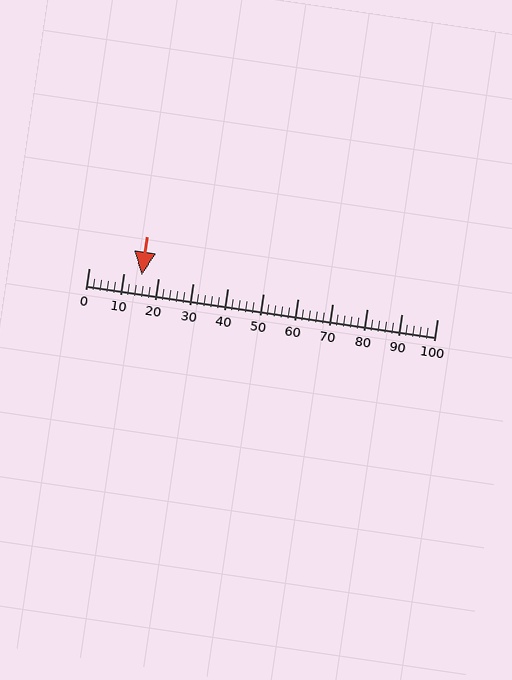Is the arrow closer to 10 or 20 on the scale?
The arrow is closer to 20.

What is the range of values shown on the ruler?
The ruler shows values from 0 to 100.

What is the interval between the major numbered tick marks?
The major tick marks are spaced 10 units apart.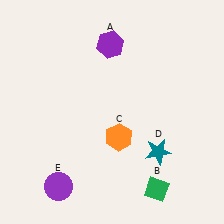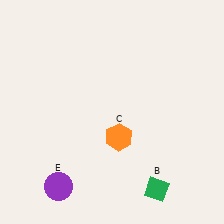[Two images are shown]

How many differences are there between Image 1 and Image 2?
There are 2 differences between the two images.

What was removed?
The purple hexagon (A), the teal star (D) were removed in Image 2.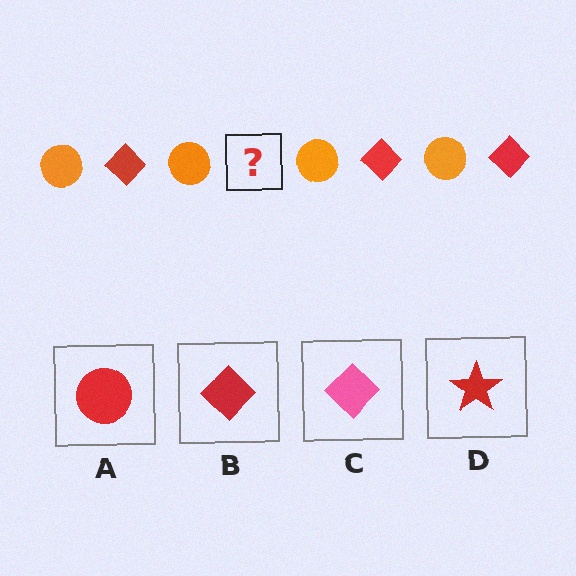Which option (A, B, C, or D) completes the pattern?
B.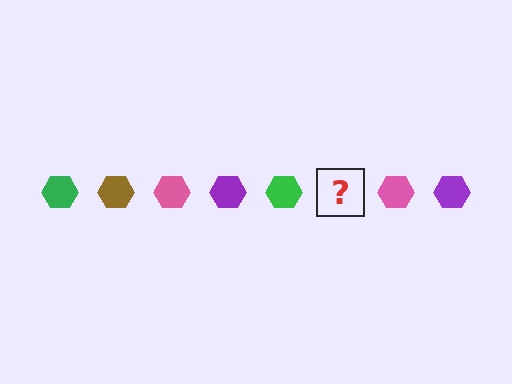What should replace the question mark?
The question mark should be replaced with a brown hexagon.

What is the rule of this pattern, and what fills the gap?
The rule is that the pattern cycles through green, brown, pink, purple hexagons. The gap should be filled with a brown hexagon.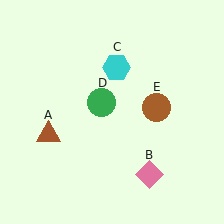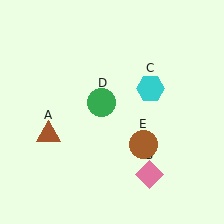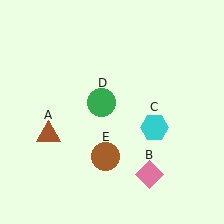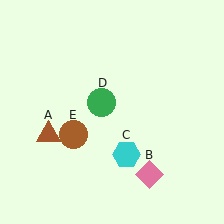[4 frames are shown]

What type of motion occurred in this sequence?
The cyan hexagon (object C), brown circle (object E) rotated clockwise around the center of the scene.